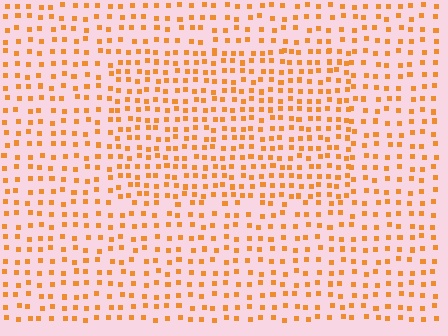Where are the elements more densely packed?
The elements are more densely packed inside the rectangle boundary.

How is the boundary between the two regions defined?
The boundary is defined by a change in element density (approximately 1.5x ratio). All elements are the same color, size, and shape.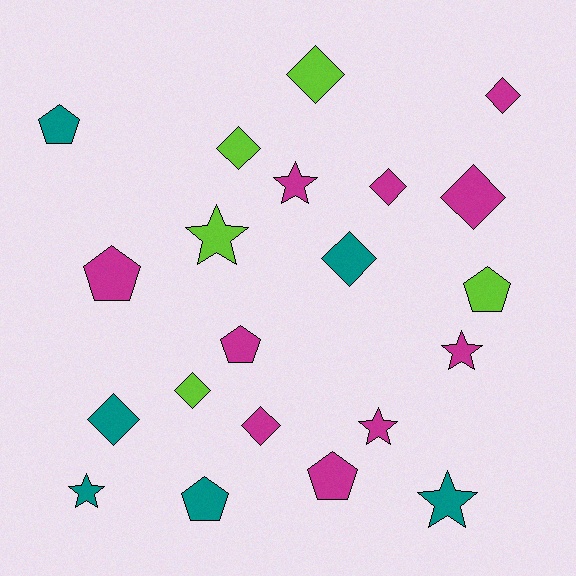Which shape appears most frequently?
Diamond, with 9 objects.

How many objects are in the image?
There are 21 objects.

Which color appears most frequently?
Magenta, with 10 objects.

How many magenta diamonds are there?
There are 4 magenta diamonds.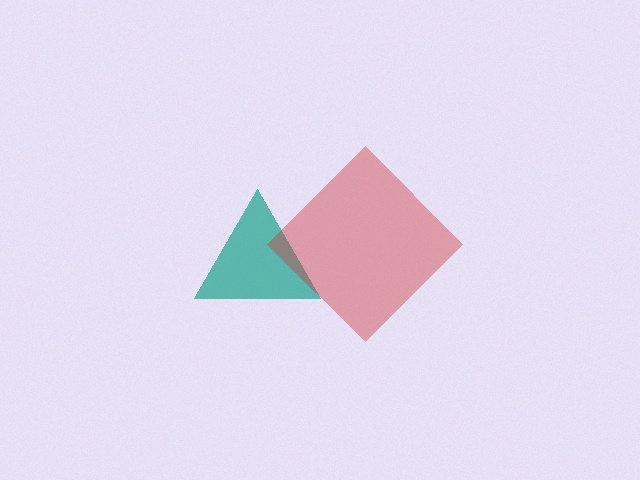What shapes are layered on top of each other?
The layered shapes are: a teal triangle, a red diamond.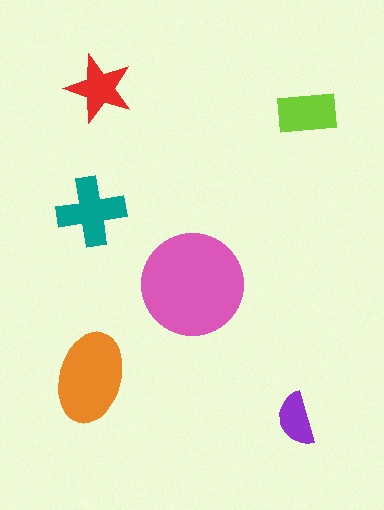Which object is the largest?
The pink circle.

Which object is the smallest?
The purple semicircle.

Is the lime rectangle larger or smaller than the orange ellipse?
Smaller.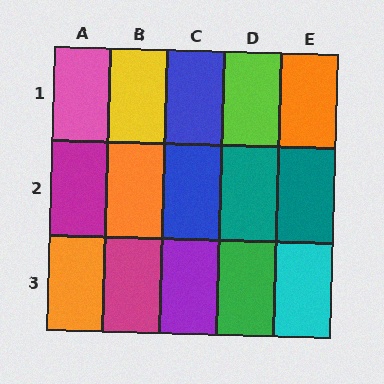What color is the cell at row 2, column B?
Orange.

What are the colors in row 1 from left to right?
Pink, yellow, blue, lime, orange.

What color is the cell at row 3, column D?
Green.